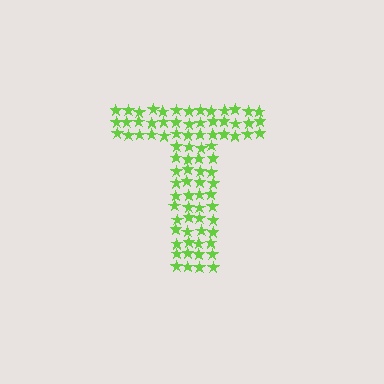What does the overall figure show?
The overall figure shows the letter T.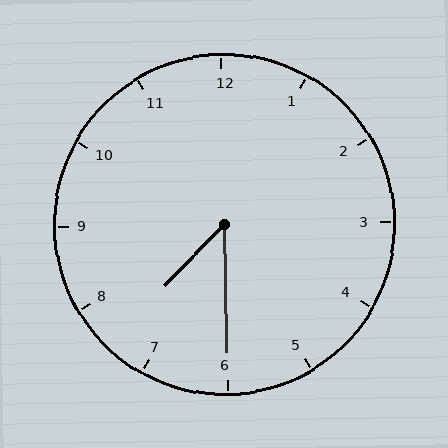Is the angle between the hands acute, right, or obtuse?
It is acute.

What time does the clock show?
7:30.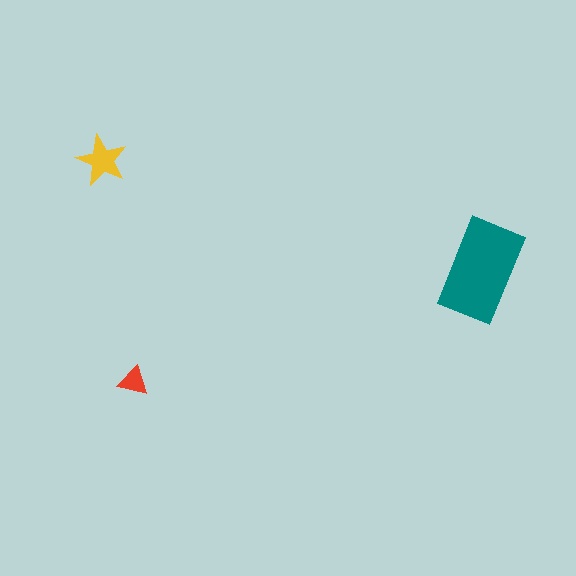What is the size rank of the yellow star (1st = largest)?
2nd.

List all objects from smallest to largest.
The red triangle, the yellow star, the teal rectangle.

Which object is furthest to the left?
The yellow star is leftmost.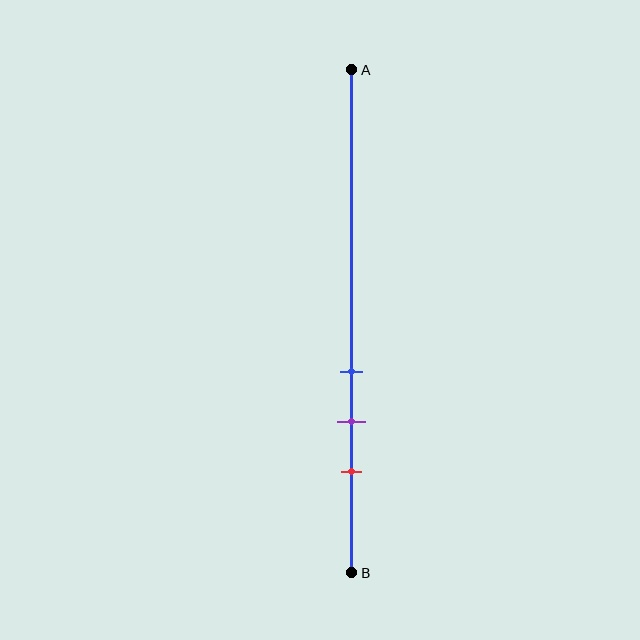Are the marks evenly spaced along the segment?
Yes, the marks are approximately evenly spaced.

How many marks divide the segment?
There are 3 marks dividing the segment.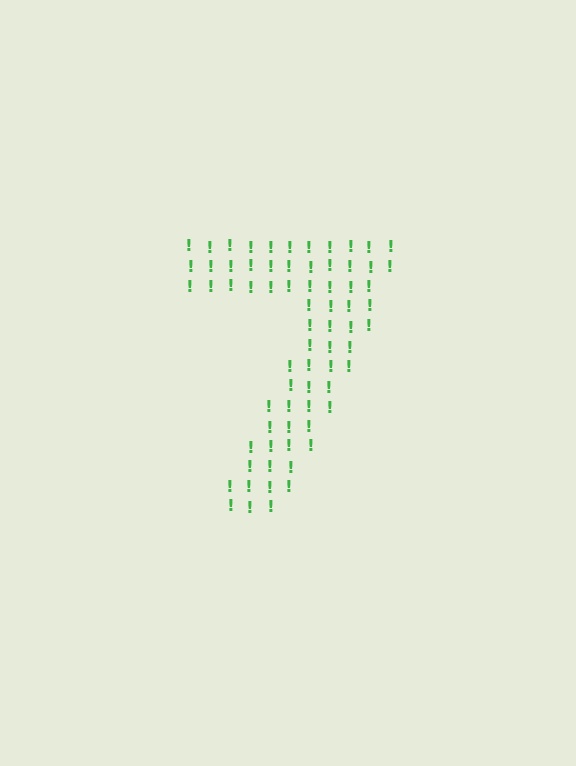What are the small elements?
The small elements are exclamation marks.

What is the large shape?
The large shape is the digit 7.